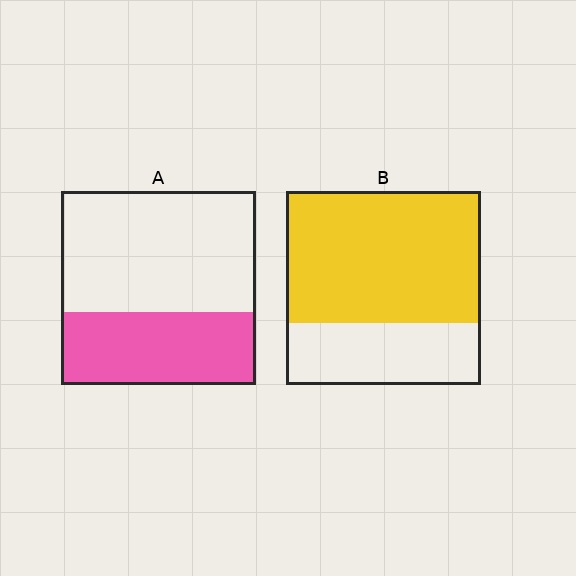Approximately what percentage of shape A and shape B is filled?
A is approximately 40% and B is approximately 70%.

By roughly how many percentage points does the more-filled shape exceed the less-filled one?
By roughly 30 percentage points (B over A).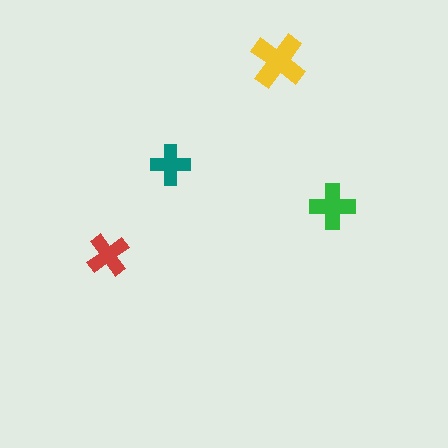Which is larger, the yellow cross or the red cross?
The yellow one.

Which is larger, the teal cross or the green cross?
The green one.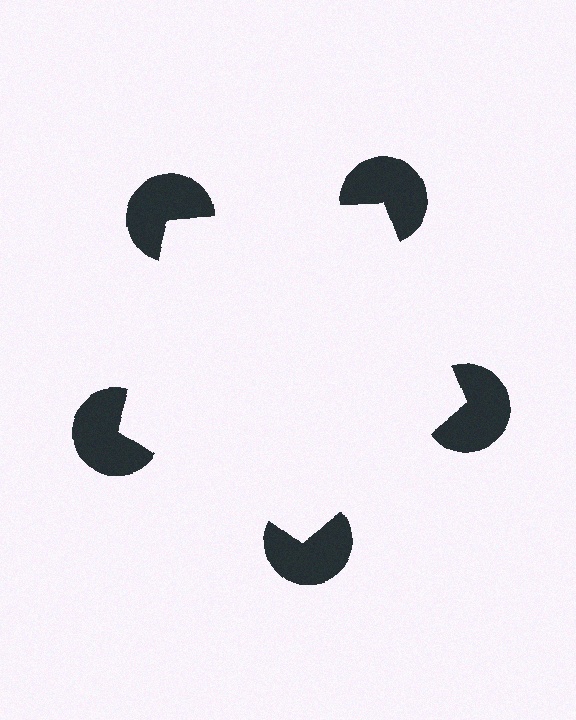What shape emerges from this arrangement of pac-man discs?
An illusory pentagon — its edges are inferred from the aligned wedge cuts in the pac-man discs, not physically drawn.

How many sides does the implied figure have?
5 sides.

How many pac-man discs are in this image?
There are 5 — one at each vertex of the illusory pentagon.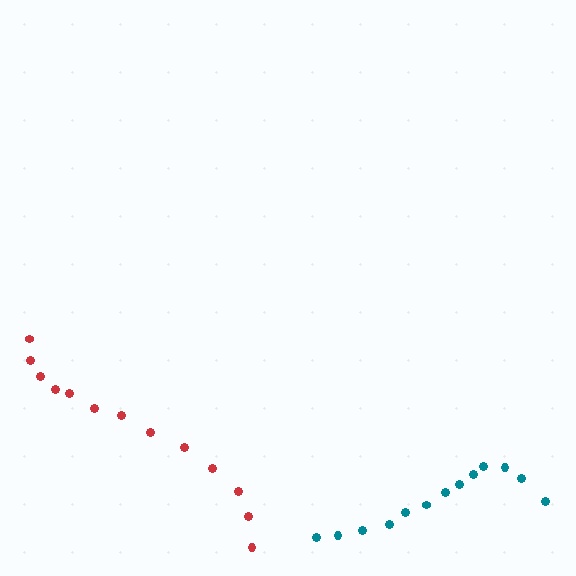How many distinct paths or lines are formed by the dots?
There are 2 distinct paths.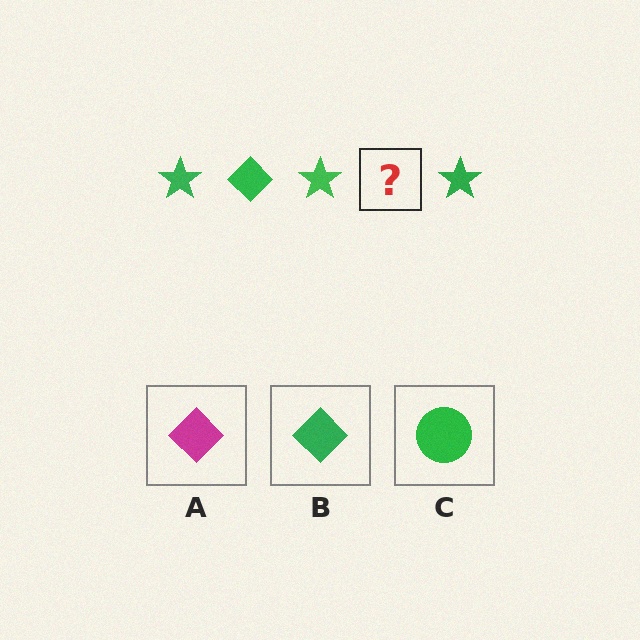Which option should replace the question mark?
Option B.